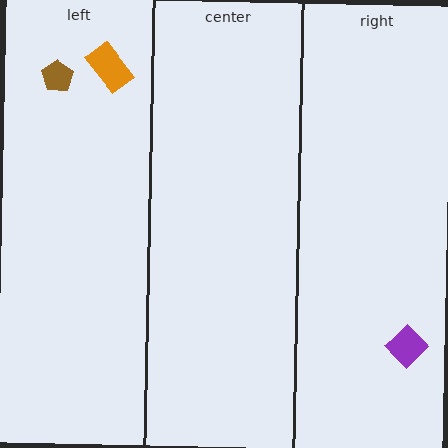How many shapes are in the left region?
2.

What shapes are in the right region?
The purple diamond.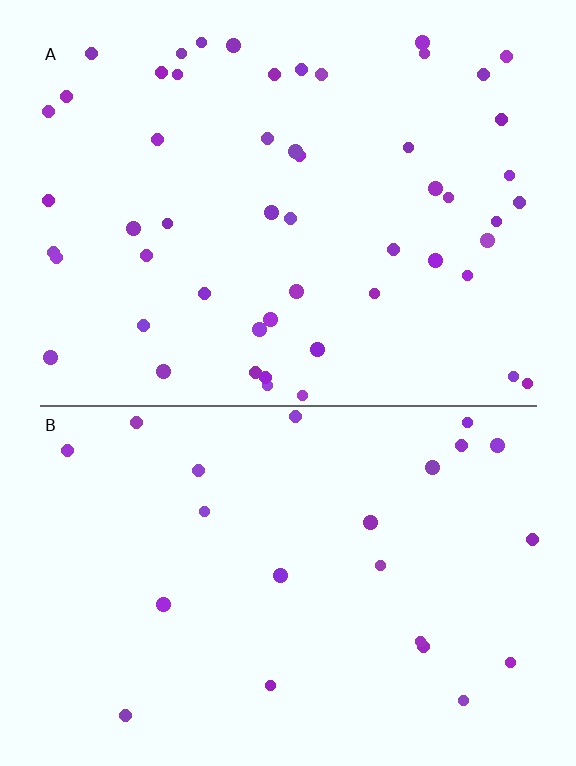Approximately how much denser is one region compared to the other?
Approximately 2.3× — region A over region B.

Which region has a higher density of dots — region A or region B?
A (the top).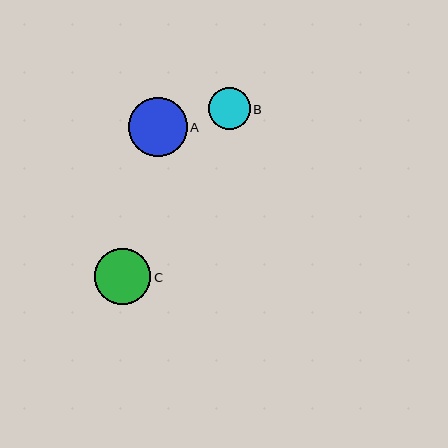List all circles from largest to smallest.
From largest to smallest: A, C, B.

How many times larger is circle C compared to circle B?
Circle C is approximately 1.3 times the size of circle B.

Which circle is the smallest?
Circle B is the smallest with a size of approximately 42 pixels.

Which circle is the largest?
Circle A is the largest with a size of approximately 59 pixels.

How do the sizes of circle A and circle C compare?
Circle A and circle C are approximately the same size.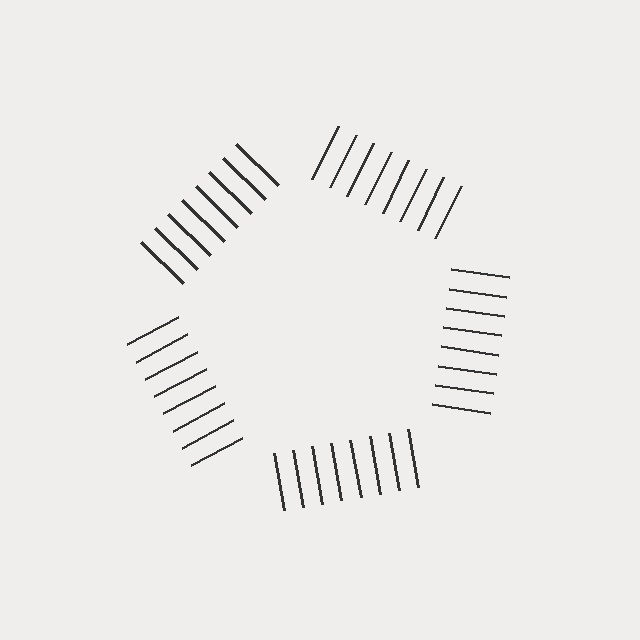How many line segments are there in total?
40 — 8 along each of the 5 edges.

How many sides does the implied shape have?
5 sides — the line-ends trace a pentagon.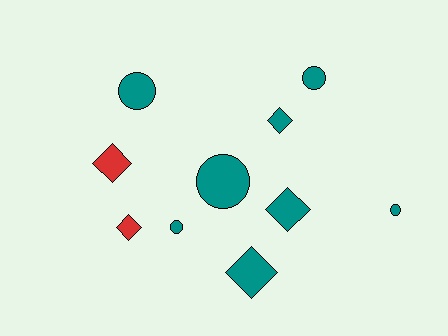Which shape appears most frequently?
Circle, with 5 objects.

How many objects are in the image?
There are 10 objects.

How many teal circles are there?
There are 5 teal circles.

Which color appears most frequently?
Teal, with 8 objects.